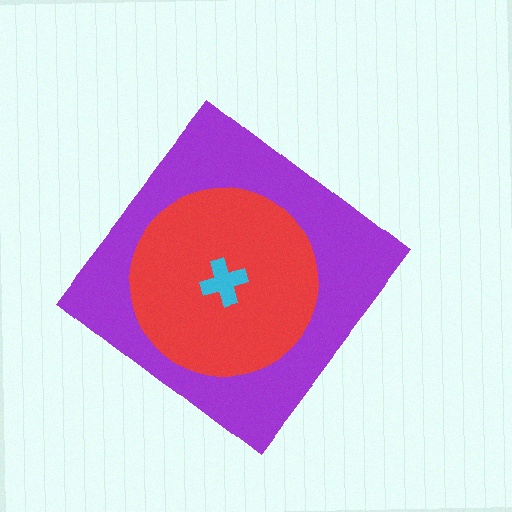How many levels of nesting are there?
3.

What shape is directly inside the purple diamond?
The red circle.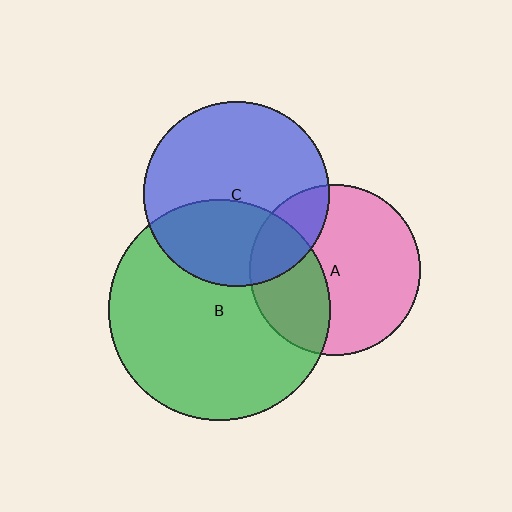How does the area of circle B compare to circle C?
Approximately 1.4 times.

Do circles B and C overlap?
Yes.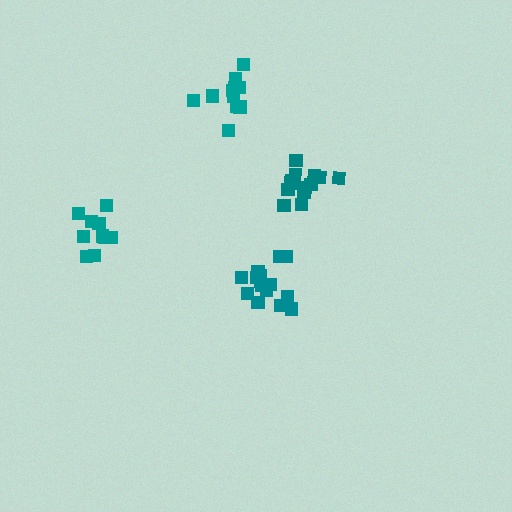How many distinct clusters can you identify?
There are 4 distinct clusters.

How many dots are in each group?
Group 1: 13 dots, Group 2: 11 dots, Group 3: 15 dots, Group 4: 10 dots (49 total).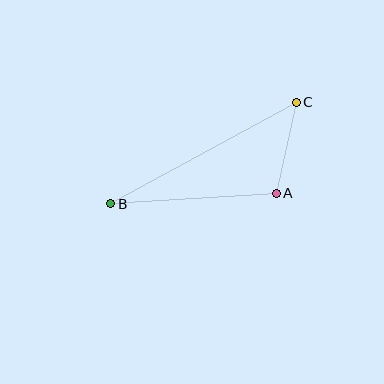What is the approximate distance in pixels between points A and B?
The distance between A and B is approximately 166 pixels.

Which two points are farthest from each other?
Points B and C are farthest from each other.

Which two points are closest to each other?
Points A and C are closest to each other.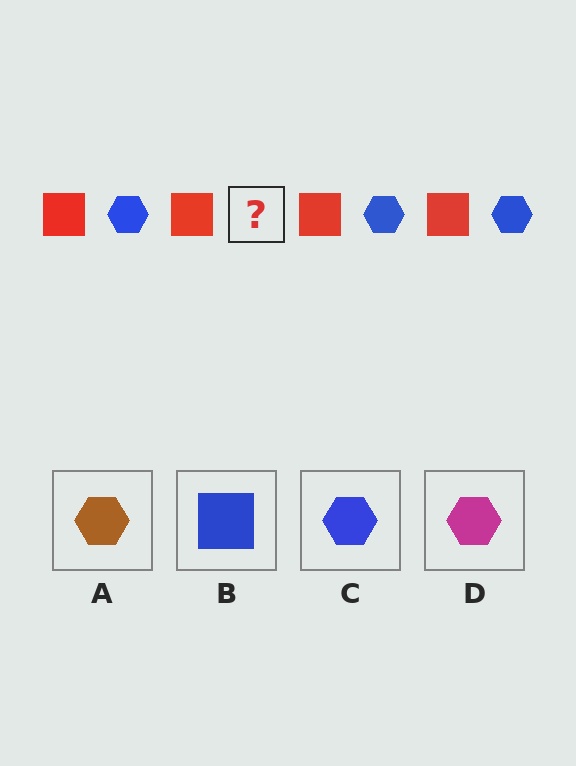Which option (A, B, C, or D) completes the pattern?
C.